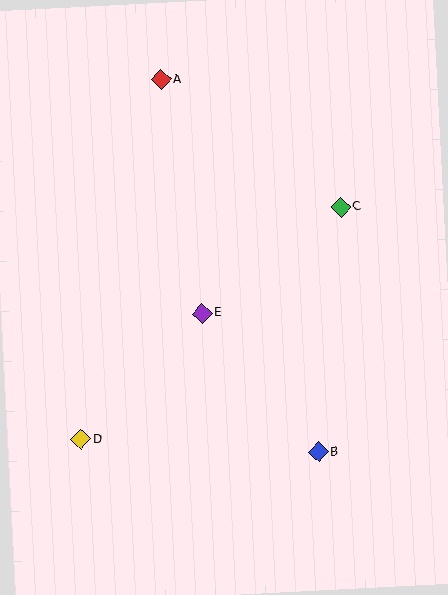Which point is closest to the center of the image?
Point E at (202, 313) is closest to the center.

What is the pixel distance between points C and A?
The distance between C and A is 221 pixels.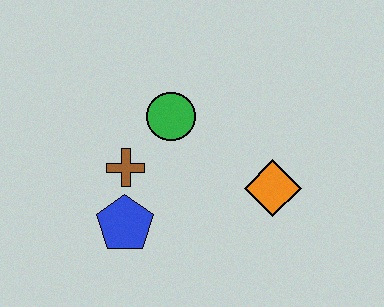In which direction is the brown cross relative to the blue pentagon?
The brown cross is above the blue pentagon.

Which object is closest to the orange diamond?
The green circle is closest to the orange diamond.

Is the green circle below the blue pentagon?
No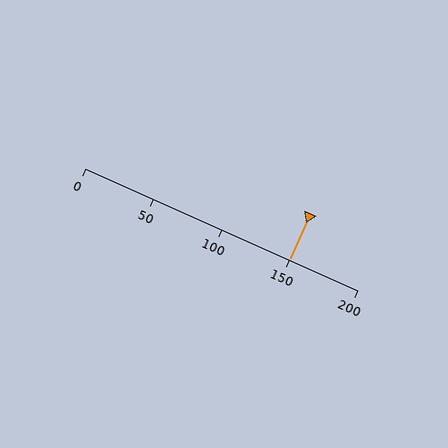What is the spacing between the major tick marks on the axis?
The major ticks are spaced 50 apart.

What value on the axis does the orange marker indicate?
The marker indicates approximately 150.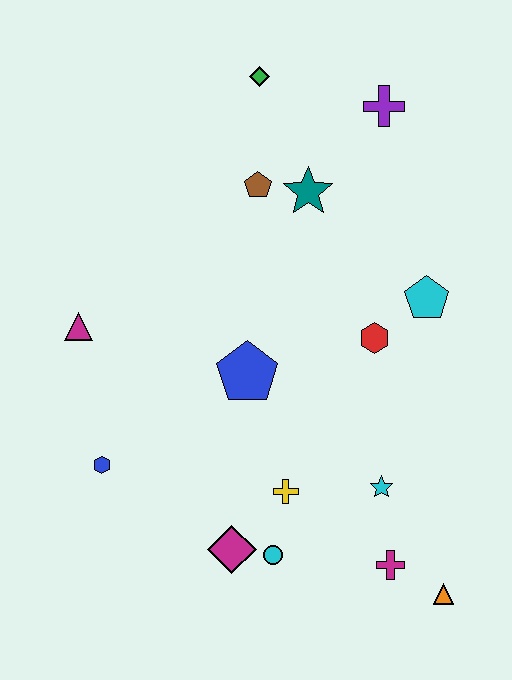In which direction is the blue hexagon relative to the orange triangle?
The blue hexagon is to the left of the orange triangle.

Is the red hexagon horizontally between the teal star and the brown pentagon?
No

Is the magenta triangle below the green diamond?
Yes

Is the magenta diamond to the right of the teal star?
No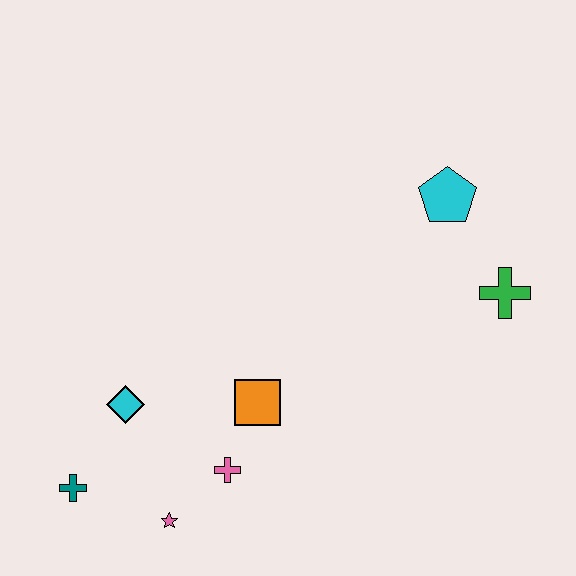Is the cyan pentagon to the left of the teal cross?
No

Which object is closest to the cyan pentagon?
The green cross is closest to the cyan pentagon.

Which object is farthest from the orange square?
The cyan pentagon is farthest from the orange square.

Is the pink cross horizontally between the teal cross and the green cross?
Yes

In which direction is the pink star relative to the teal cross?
The pink star is to the right of the teal cross.